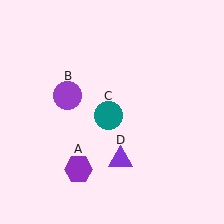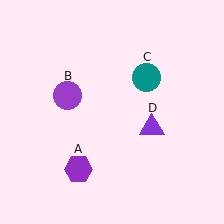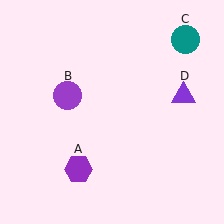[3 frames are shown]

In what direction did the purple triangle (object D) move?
The purple triangle (object D) moved up and to the right.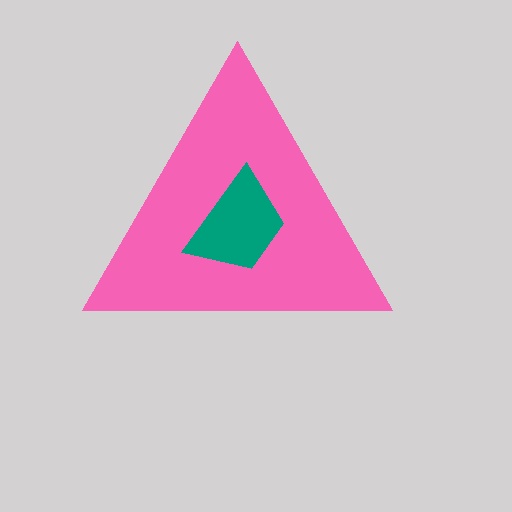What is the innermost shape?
The teal trapezoid.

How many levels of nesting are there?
2.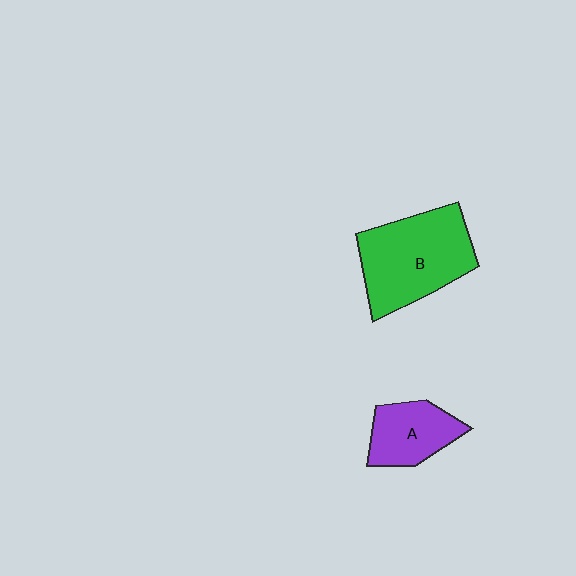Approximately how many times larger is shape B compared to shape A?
Approximately 1.8 times.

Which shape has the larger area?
Shape B (green).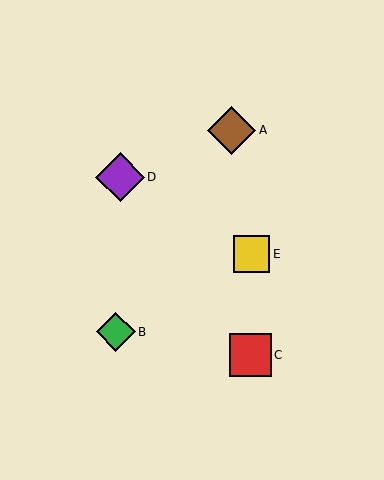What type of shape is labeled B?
Shape B is a green diamond.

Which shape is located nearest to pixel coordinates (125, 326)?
The green diamond (labeled B) at (116, 332) is nearest to that location.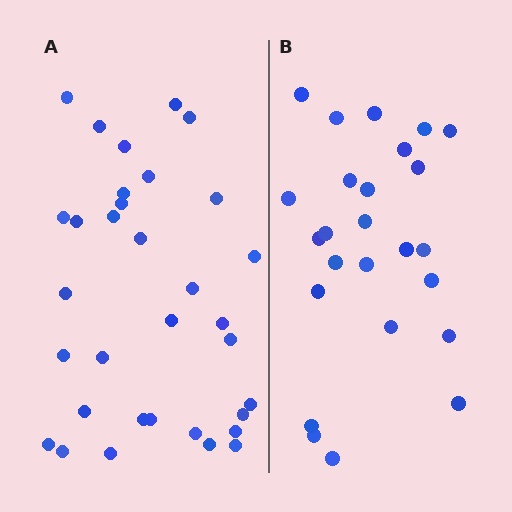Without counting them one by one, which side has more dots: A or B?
Region A (the left region) has more dots.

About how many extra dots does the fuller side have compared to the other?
Region A has roughly 8 or so more dots than region B.